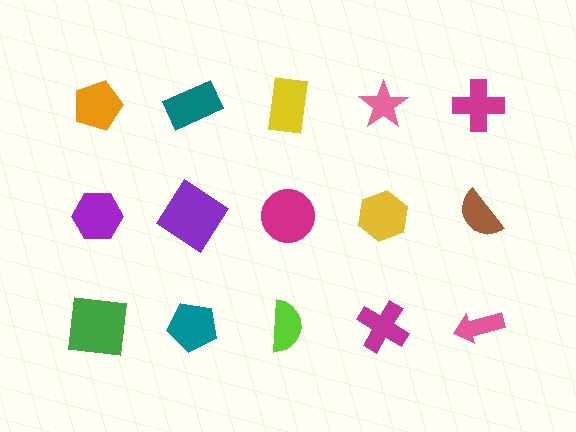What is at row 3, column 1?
A green square.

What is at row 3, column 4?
A magenta cross.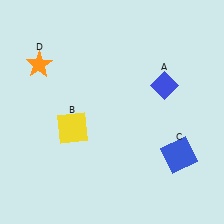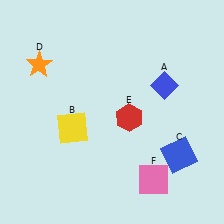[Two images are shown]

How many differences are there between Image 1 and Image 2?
There are 2 differences between the two images.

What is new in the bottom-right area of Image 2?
A pink square (F) was added in the bottom-right area of Image 2.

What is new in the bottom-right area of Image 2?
A red hexagon (E) was added in the bottom-right area of Image 2.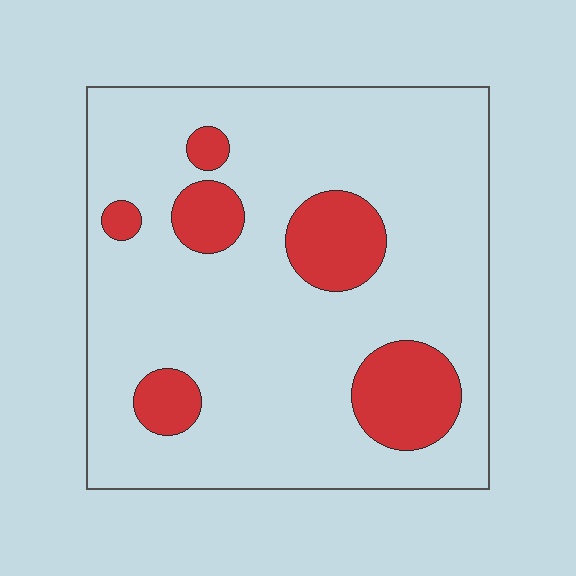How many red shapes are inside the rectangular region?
6.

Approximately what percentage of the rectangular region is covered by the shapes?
Approximately 20%.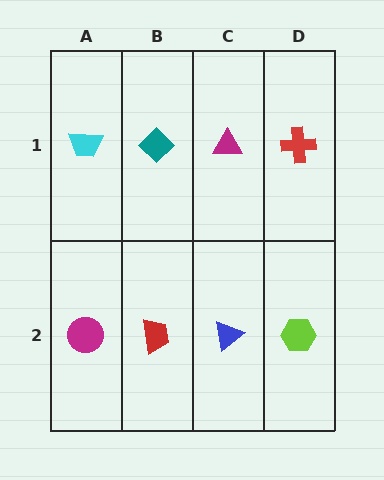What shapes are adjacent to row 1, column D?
A lime hexagon (row 2, column D), a magenta triangle (row 1, column C).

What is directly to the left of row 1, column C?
A teal diamond.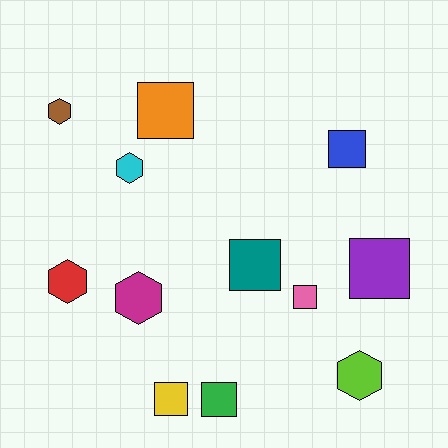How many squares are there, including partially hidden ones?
There are 7 squares.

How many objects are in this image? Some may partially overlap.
There are 12 objects.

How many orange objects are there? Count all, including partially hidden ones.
There is 1 orange object.